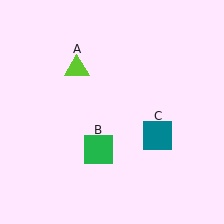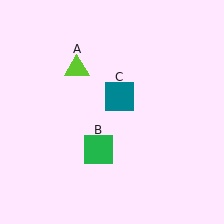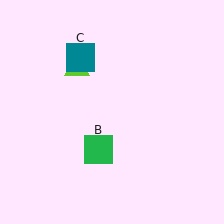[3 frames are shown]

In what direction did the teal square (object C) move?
The teal square (object C) moved up and to the left.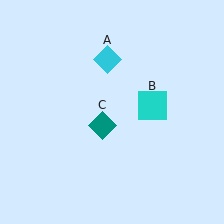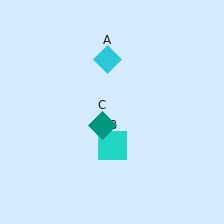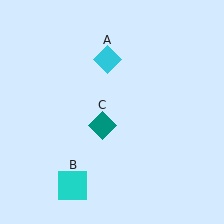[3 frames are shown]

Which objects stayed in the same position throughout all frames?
Cyan diamond (object A) and teal diamond (object C) remained stationary.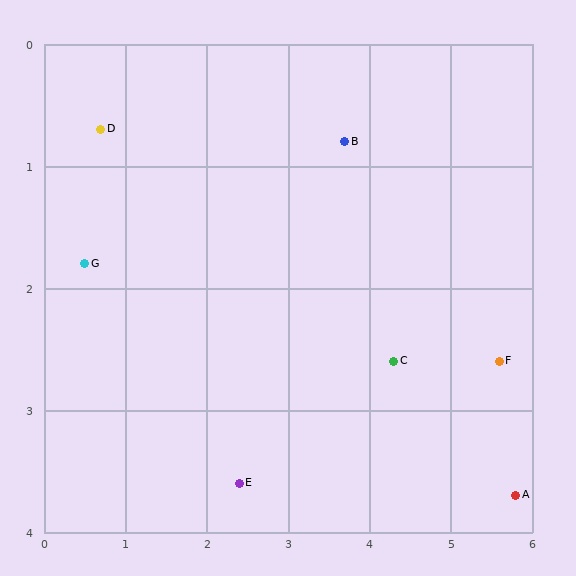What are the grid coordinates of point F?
Point F is at approximately (5.6, 2.6).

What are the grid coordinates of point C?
Point C is at approximately (4.3, 2.6).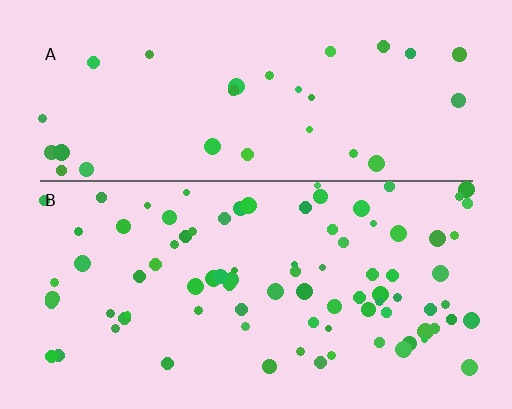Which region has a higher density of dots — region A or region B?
B (the bottom).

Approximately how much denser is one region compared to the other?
Approximately 2.8× — region B over region A.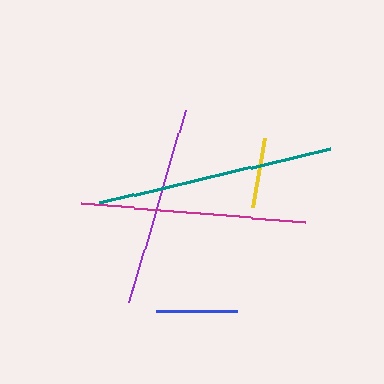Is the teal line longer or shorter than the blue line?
The teal line is longer than the blue line.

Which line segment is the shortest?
The yellow line is the shortest at approximately 70 pixels.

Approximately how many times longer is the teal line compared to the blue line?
The teal line is approximately 2.9 times the length of the blue line.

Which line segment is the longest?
The teal line is the longest at approximately 238 pixels.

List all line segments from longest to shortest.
From longest to shortest: teal, magenta, purple, blue, yellow.